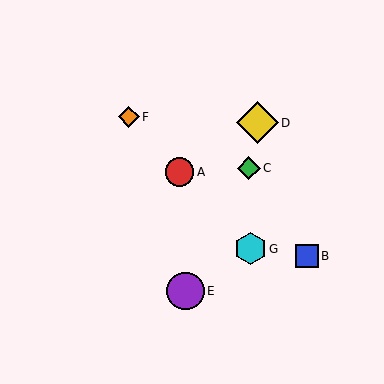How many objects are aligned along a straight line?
3 objects (A, F, G) are aligned along a straight line.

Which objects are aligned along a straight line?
Objects A, F, G are aligned along a straight line.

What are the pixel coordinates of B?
Object B is at (307, 256).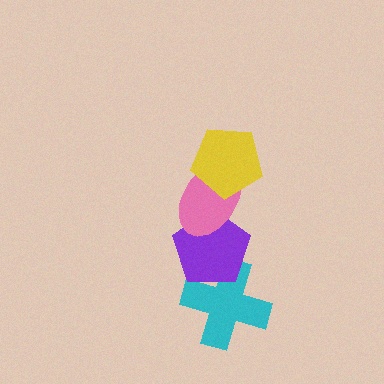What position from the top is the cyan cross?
The cyan cross is 4th from the top.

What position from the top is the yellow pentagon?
The yellow pentagon is 1st from the top.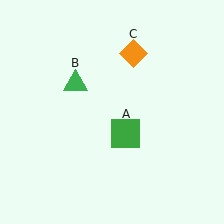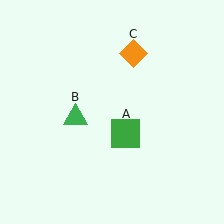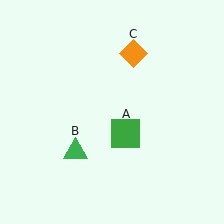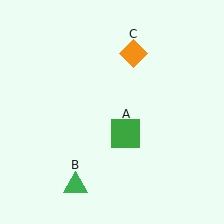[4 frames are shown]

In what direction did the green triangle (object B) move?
The green triangle (object B) moved down.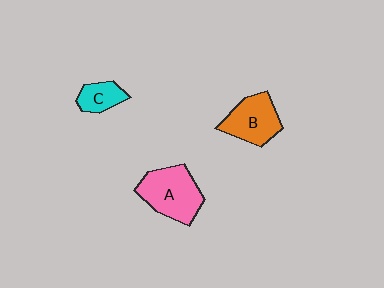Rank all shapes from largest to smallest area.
From largest to smallest: A (pink), B (orange), C (cyan).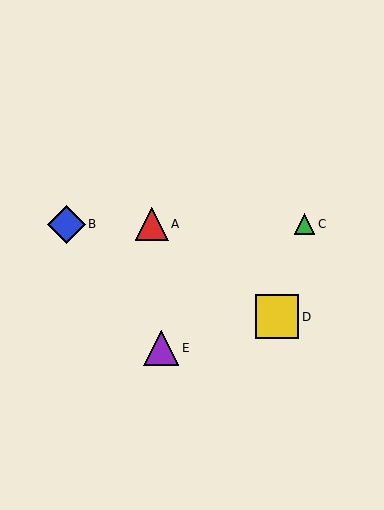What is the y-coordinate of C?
Object C is at y≈224.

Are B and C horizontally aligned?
Yes, both are at y≈224.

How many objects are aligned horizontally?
3 objects (A, B, C) are aligned horizontally.